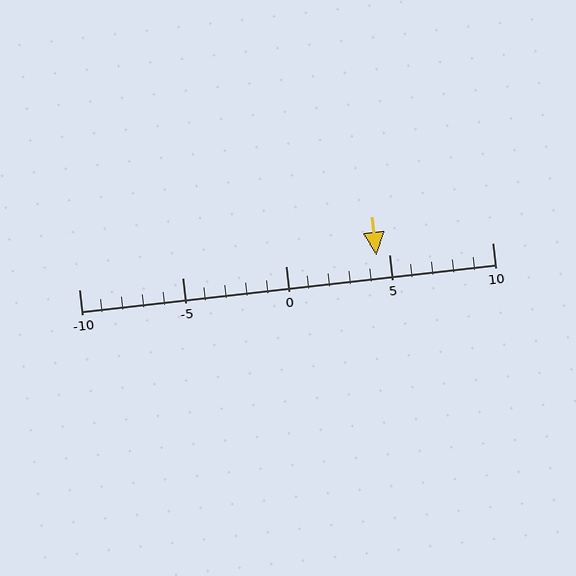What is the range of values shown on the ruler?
The ruler shows values from -10 to 10.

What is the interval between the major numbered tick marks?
The major tick marks are spaced 5 units apart.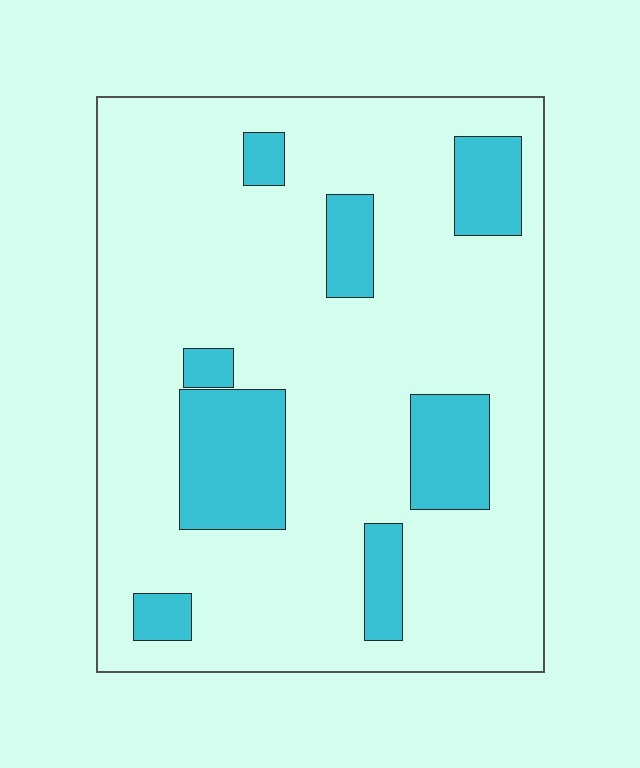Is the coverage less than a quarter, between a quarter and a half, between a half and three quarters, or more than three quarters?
Less than a quarter.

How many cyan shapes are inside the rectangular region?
8.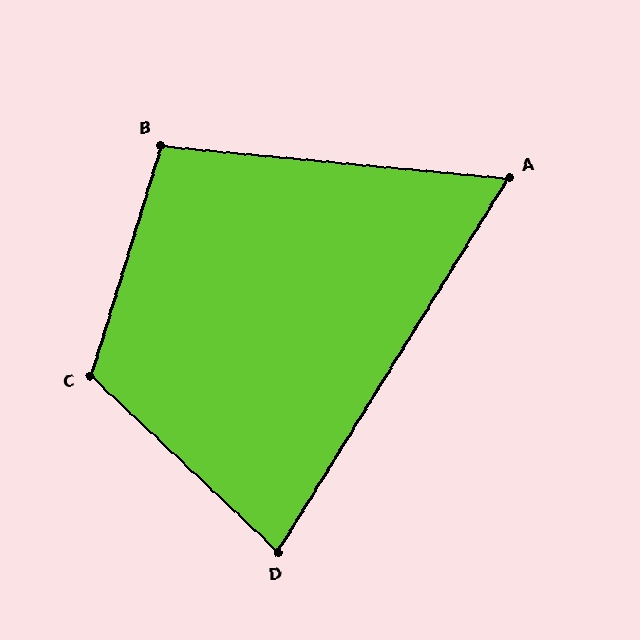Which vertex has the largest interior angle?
C, at approximately 116 degrees.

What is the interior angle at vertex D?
Approximately 78 degrees (acute).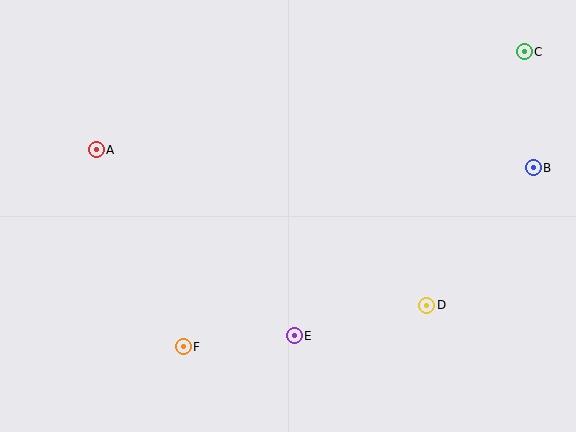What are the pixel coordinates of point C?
Point C is at (524, 52).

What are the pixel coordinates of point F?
Point F is at (183, 347).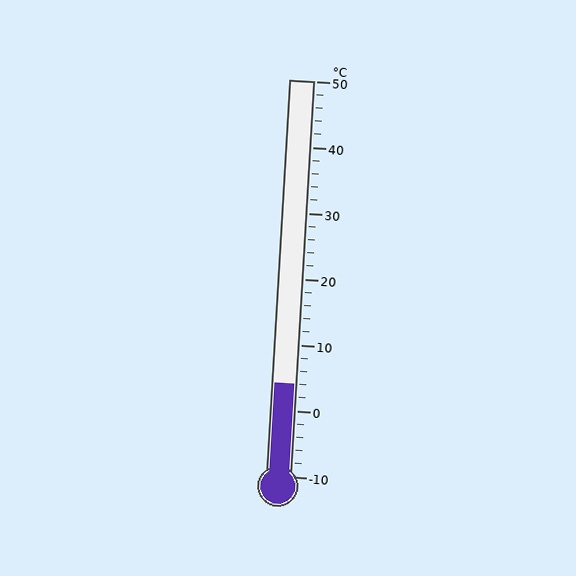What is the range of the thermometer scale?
The thermometer scale ranges from -10°C to 50°C.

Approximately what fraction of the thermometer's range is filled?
The thermometer is filled to approximately 25% of its range.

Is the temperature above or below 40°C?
The temperature is below 40°C.